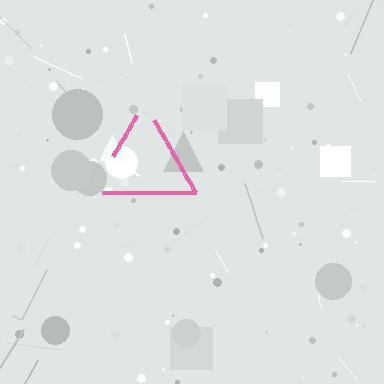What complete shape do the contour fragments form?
The contour fragments form a triangle.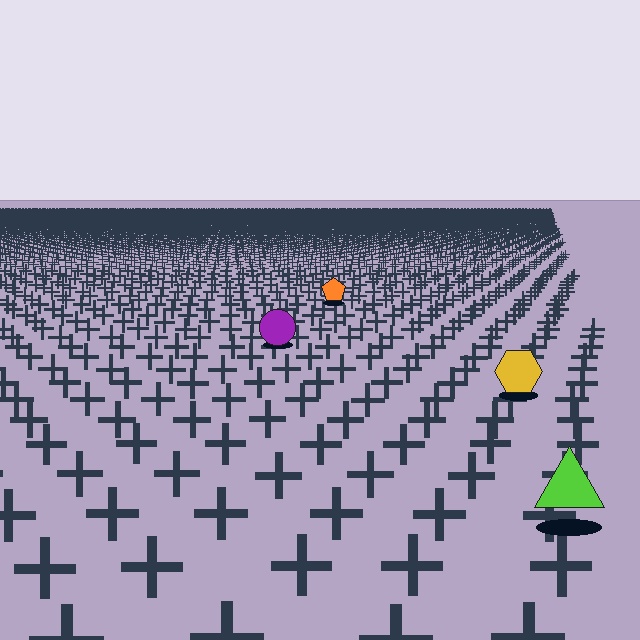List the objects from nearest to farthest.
From nearest to farthest: the lime triangle, the yellow hexagon, the purple circle, the orange pentagon.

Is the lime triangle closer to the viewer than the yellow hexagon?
Yes. The lime triangle is closer — you can tell from the texture gradient: the ground texture is coarser near it.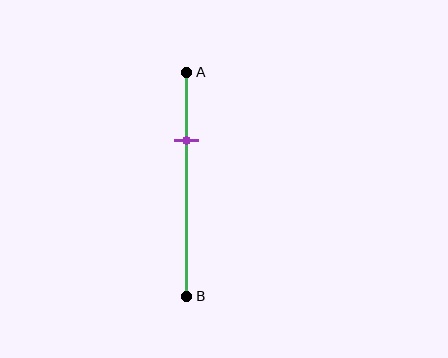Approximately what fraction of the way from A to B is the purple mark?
The purple mark is approximately 30% of the way from A to B.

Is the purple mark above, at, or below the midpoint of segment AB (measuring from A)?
The purple mark is above the midpoint of segment AB.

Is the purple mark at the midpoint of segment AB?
No, the mark is at about 30% from A, not at the 50% midpoint.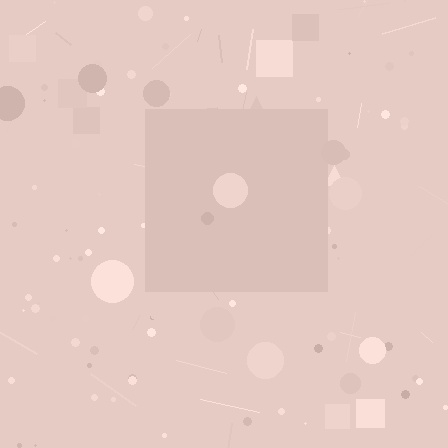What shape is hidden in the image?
A square is hidden in the image.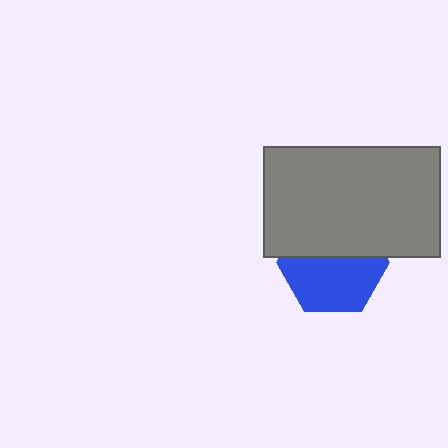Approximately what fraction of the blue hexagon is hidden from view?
Roughly 43% of the blue hexagon is hidden behind the gray rectangle.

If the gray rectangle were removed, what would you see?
You would see the complete blue hexagon.